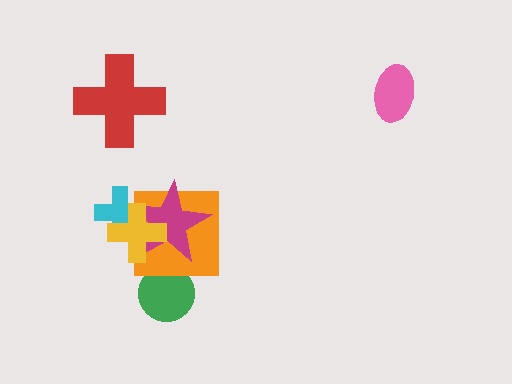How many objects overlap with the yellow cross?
3 objects overlap with the yellow cross.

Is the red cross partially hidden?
No, no other shape covers it.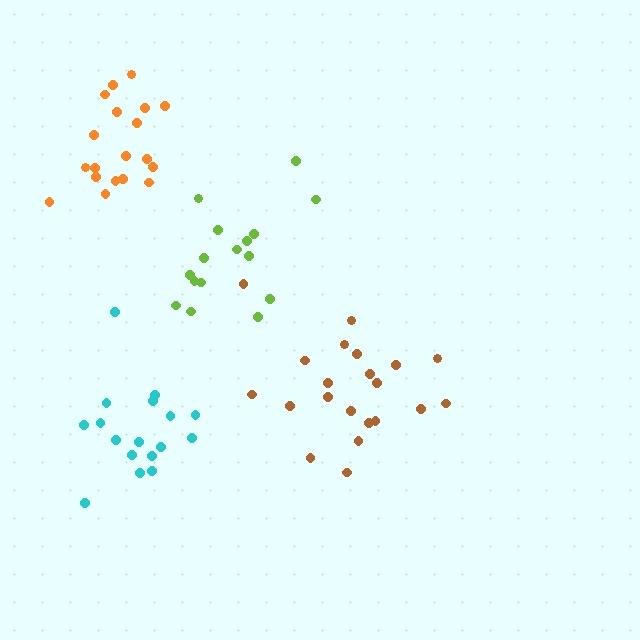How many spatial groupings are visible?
There are 4 spatial groupings.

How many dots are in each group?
Group 1: 21 dots, Group 2: 19 dots, Group 3: 17 dots, Group 4: 16 dots (73 total).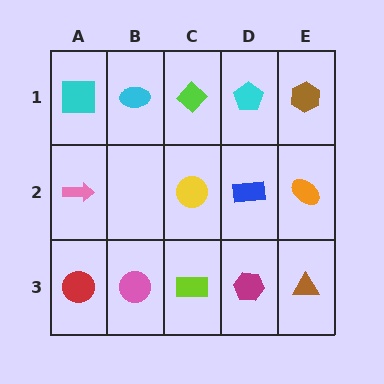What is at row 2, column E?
An orange ellipse.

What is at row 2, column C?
A yellow circle.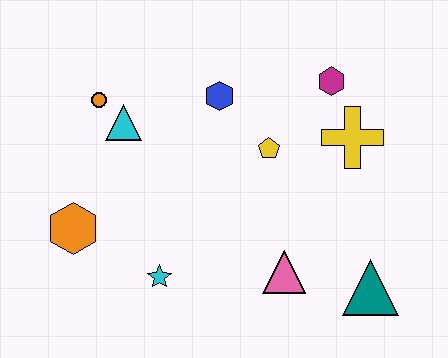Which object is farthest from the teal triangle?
The orange circle is farthest from the teal triangle.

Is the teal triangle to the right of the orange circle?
Yes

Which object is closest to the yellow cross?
The magenta hexagon is closest to the yellow cross.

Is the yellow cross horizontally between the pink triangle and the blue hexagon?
No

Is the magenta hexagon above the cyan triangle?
Yes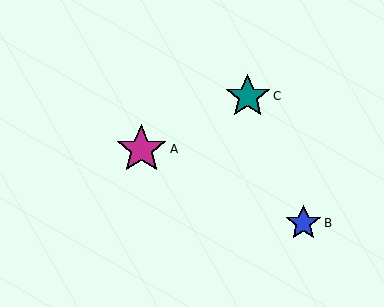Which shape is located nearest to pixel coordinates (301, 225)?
The blue star (labeled B) at (303, 223) is nearest to that location.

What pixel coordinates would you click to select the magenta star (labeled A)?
Click at (141, 149) to select the magenta star A.